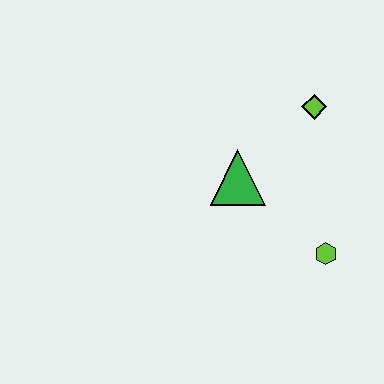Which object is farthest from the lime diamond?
The lime hexagon is farthest from the lime diamond.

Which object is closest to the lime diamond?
The green triangle is closest to the lime diamond.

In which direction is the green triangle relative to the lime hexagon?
The green triangle is to the left of the lime hexagon.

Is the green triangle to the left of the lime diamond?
Yes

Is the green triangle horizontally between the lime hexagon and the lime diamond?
No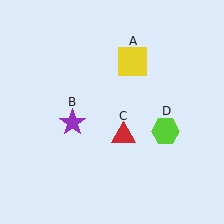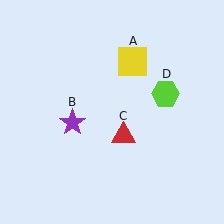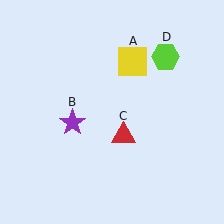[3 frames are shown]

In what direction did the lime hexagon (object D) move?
The lime hexagon (object D) moved up.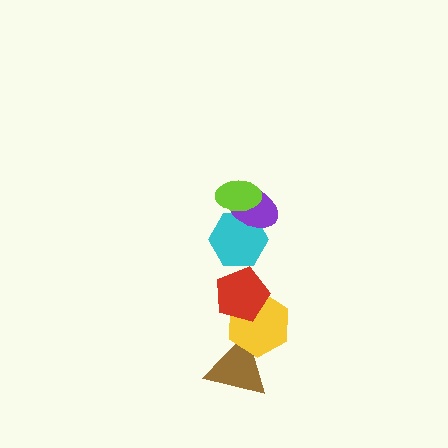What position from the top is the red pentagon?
The red pentagon is 4th from the top.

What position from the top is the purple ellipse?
The purple ellipse is 2nd from the top.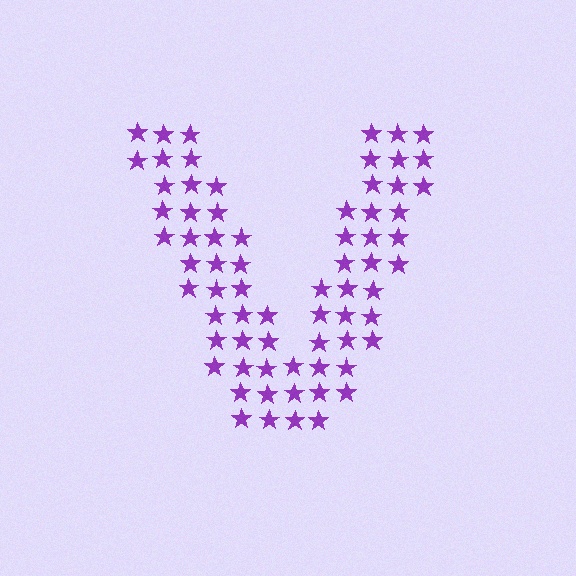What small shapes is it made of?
It is made of small stars.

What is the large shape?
The large shape is the letter V.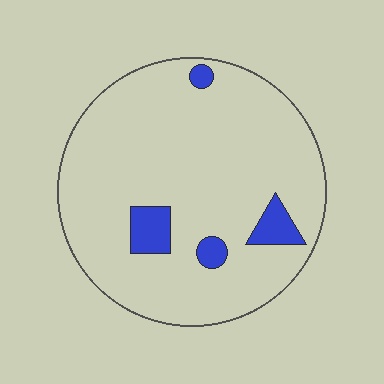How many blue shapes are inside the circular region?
4.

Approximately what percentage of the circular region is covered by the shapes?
Approximately 10%.